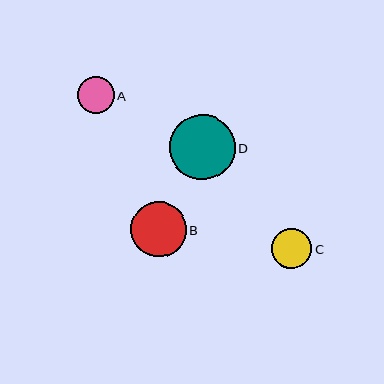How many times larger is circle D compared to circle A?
Circle D is approximately 1.8 times the size of circle A.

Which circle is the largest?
Circle D is the largest with a size of approximately 65 pixels.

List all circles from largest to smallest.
From largest to smallest: D, B, C, A.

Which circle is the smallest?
Circle A is the smallest with a size of approximately 36 pixels.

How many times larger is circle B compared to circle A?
Circle B is approximately 1.5 times the size of circle A.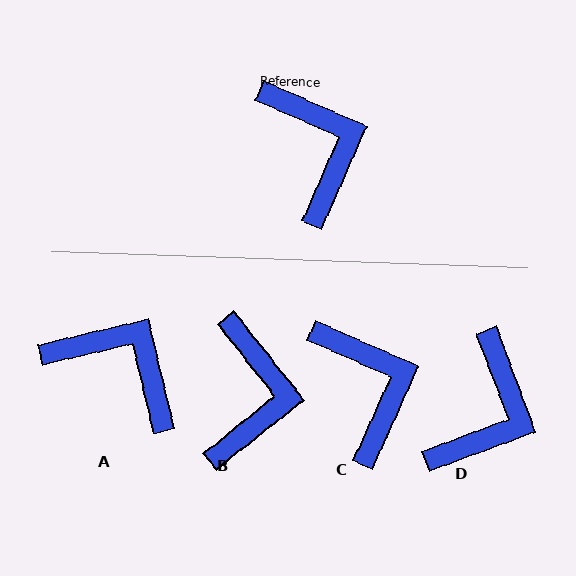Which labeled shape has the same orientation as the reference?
C.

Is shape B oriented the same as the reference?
No, it is off by about 28 degrees.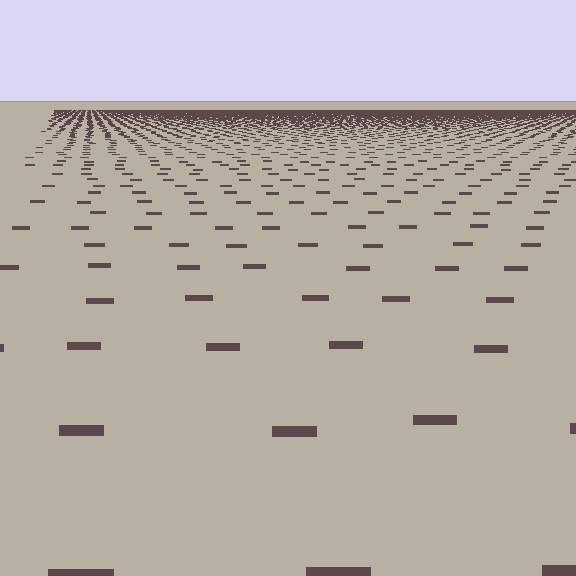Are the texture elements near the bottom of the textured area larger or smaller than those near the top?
Larger. Near the bottom, elements are closer to the viewer and appear at a bigger on-screen size.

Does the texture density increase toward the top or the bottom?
Density increases toward the top.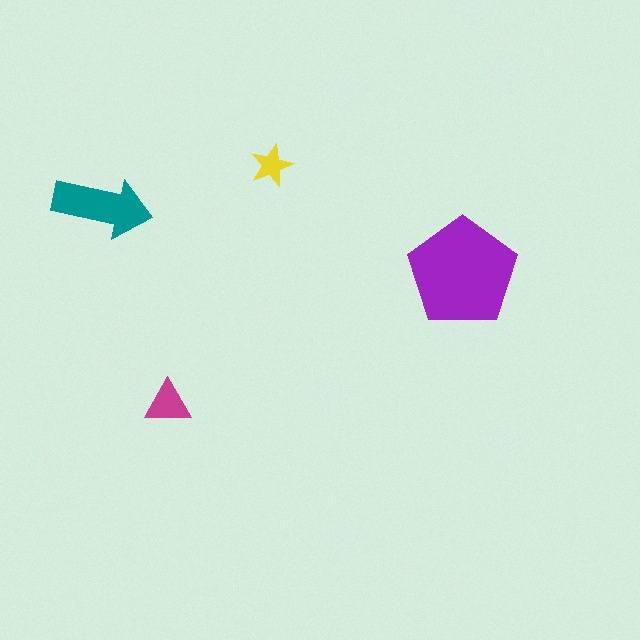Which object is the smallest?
The yellow star.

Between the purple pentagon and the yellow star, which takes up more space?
The purple pentagon.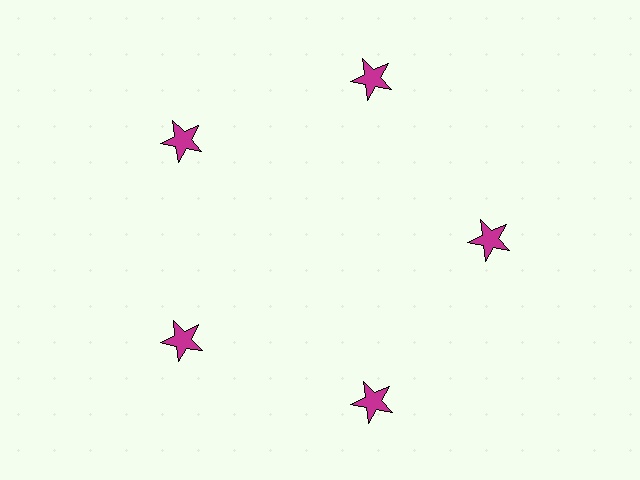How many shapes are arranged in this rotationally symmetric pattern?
There are 5 shapes, arranged in 5 groups of 1.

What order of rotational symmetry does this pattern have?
This pattern has 5-fold rotational symmetry.